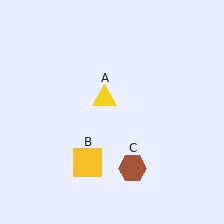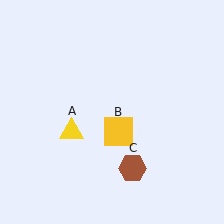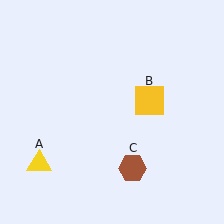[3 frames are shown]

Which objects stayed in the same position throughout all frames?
Brown hexagon (object C) remained stationary.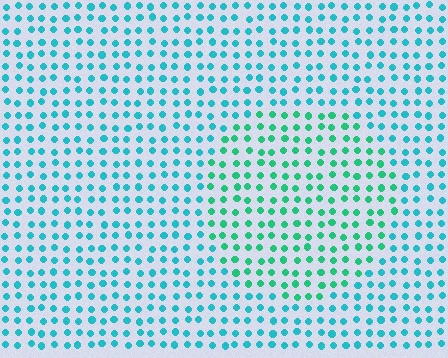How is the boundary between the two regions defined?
The boundary is defined purely by a slight shift in hue (about 30 degrees). Spacing, size, and orientation are identical on both sides.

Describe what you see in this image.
The image is filled with small cyan elements in a uniform arrangement. A circle-shaped region is visible where the elements are tinted to a slightly different hue, forming a subtle color boundary.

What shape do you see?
I see a circle.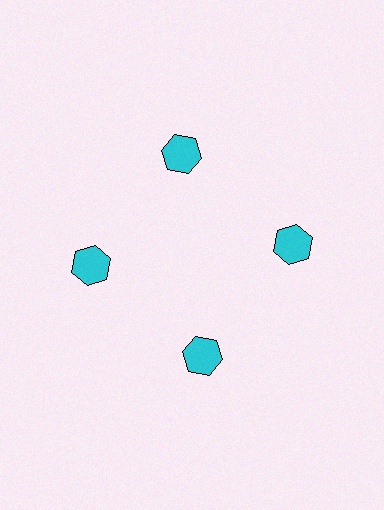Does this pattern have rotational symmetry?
Yes, this pattern has 4-fold rotational symmetry. It looks the same after rotating 90 degrees around the center.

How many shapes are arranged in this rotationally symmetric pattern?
There are 4 shapes, arranged in 4 groups of 1.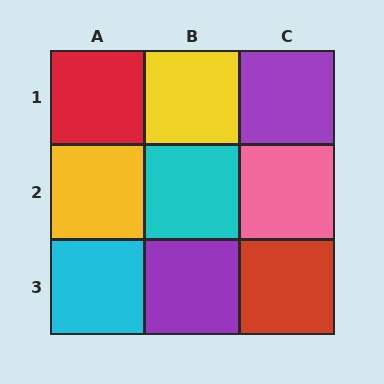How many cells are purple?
2 cells are purple.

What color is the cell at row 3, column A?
Cyan.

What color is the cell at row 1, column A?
Red.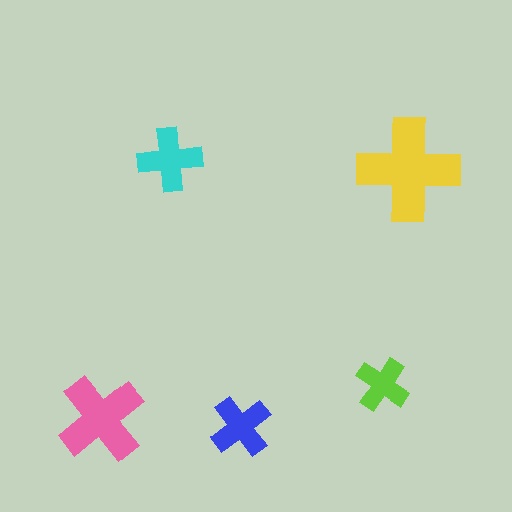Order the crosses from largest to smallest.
the yellow one, the pink one, the cyan one, the blue one, the lime one.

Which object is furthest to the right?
The yellow cross is rightmost.